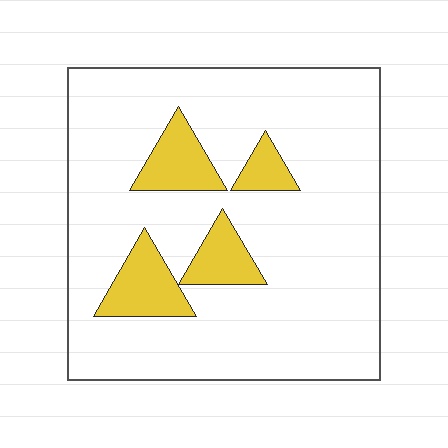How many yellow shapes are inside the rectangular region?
4.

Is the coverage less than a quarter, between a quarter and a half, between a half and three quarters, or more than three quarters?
Less than a quarter.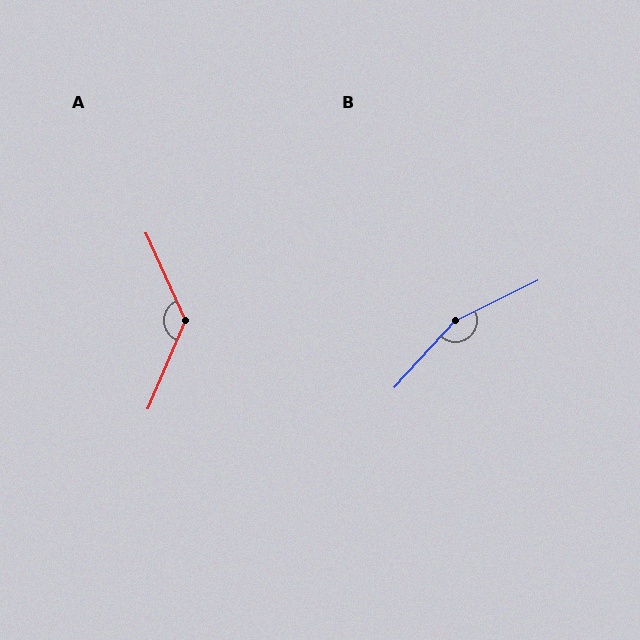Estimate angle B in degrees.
Approximately 158 degrees.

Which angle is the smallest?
A, at approximately 133 degrees.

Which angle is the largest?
B, at approximately 158 degrees.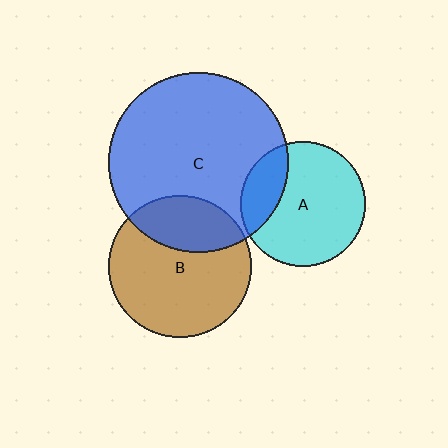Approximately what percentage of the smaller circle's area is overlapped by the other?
Approximately 30%.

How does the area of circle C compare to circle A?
Approximately 2.1 times.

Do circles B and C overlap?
Yes.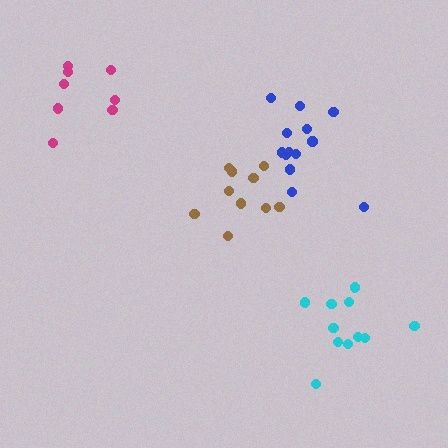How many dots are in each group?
Group 1: 8 dots, Group 2: 10 dots, Group 3: 11 dots, Group 4: 13 dots (42 total).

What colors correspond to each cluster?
The clusters are colored: magenta, brown, cyan, blue.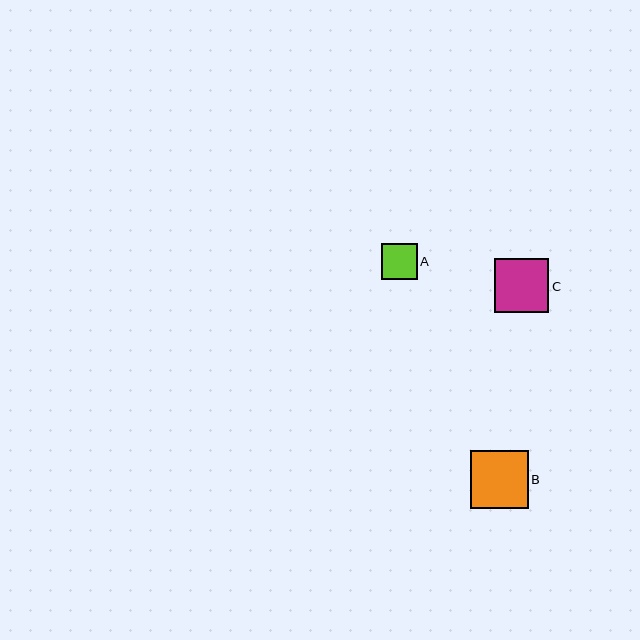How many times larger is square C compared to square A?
Square C is approximately 1.5 times the size of square A.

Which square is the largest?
Square B is the largest with a size of approximately 57 pixels.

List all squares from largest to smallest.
From largest to smallest: B, C, A.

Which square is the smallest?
Square A is the smallest with a size of approximately 36 pixels.